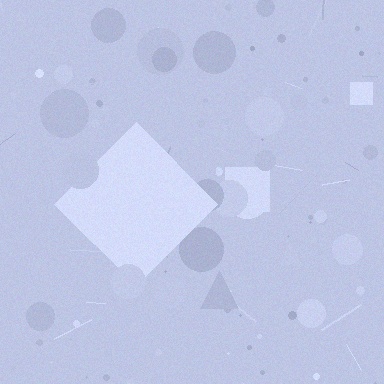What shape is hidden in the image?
A diamond is hidden in the image.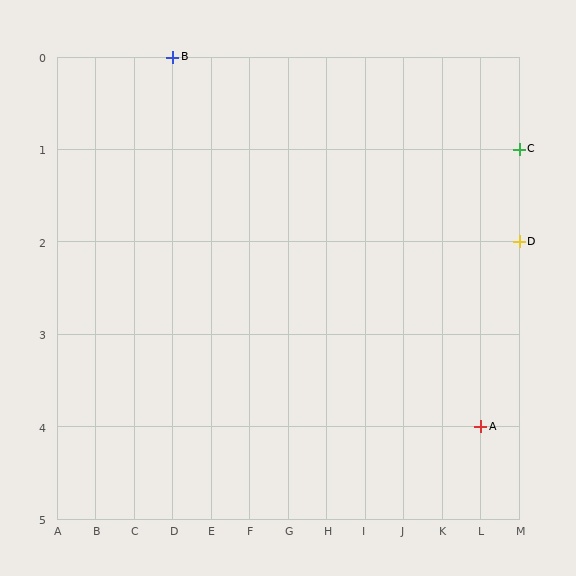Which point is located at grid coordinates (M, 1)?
Point C is at (M, 1).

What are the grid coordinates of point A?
Point A is at grid coordinates (L, 4).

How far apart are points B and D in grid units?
Points B and D are 9 columns and 2 rows apart (about 9.2 grid units diagonally).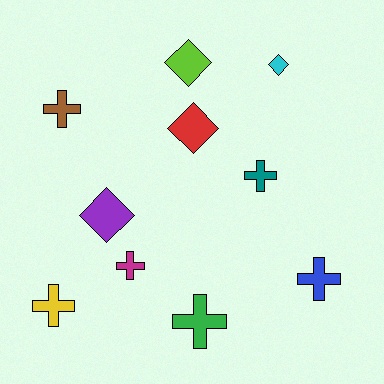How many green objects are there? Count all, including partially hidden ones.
There is 1 green object.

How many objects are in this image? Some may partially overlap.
There are 10 objects.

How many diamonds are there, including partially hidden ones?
There are 4 diamonds.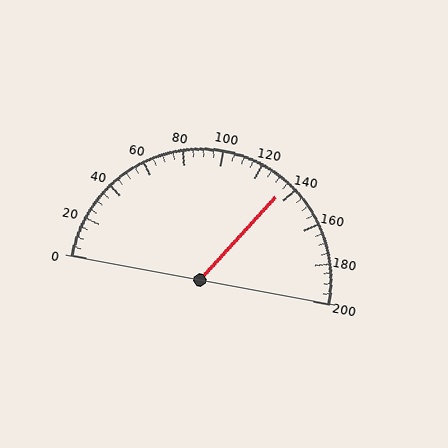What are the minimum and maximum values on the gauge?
The gauge ranges from 0 to 200.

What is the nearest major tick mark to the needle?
The nearest major tick mark is 140.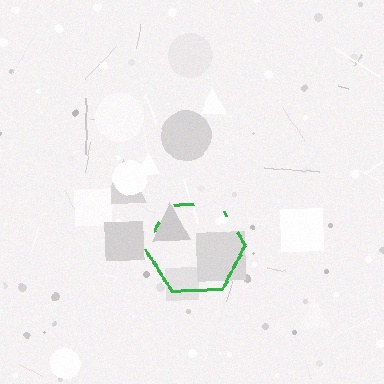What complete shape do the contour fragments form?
The contour fragments form a hexagon.